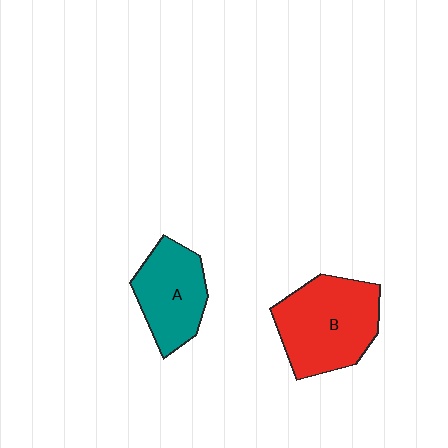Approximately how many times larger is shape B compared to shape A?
Approximately 1.4 times.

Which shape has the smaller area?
Shape A (teal).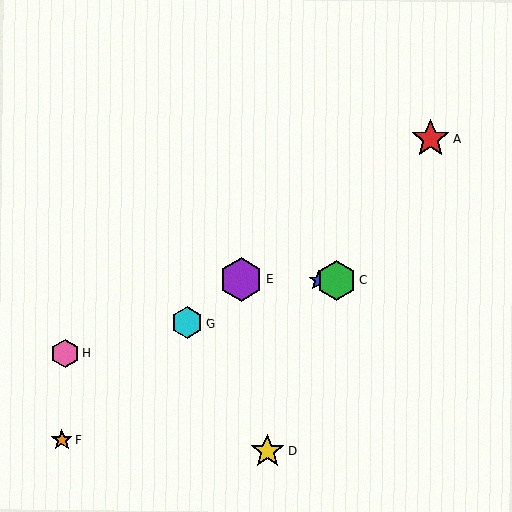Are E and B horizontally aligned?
Yes, both are at y≈279.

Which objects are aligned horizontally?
Objects B, C, E are aligned horizontally.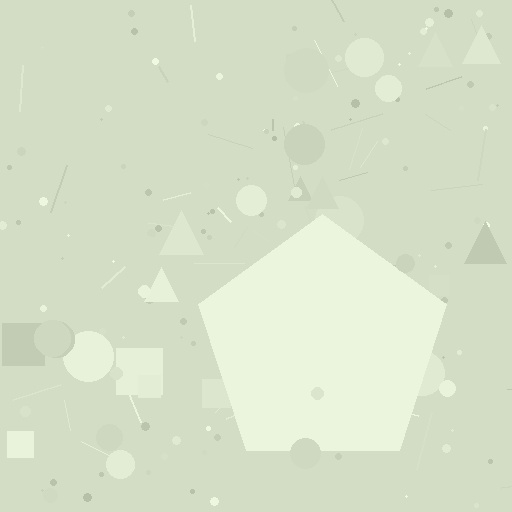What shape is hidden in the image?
A pentagon is hidden in the image.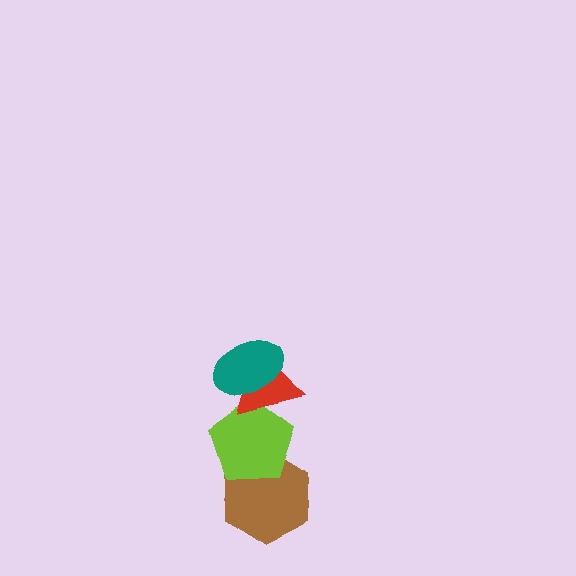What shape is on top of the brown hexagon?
The lime pentagon is on top of the brown hexagon.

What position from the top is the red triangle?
The red triangle is 2nd from the top.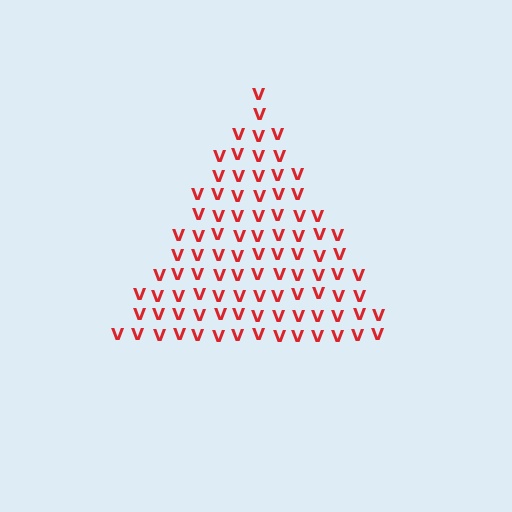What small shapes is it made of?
It is made of small letter V's.